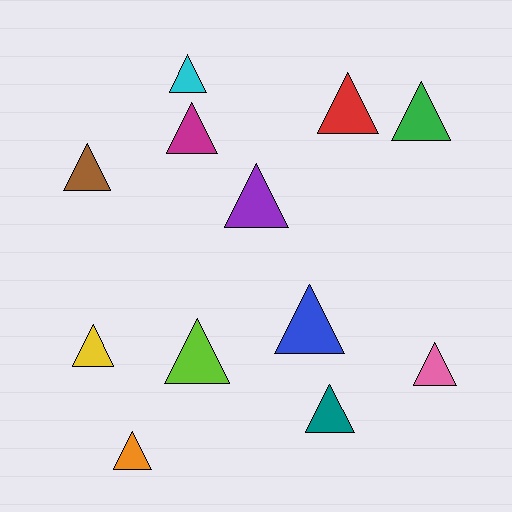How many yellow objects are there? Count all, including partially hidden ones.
There is 1 yellow object.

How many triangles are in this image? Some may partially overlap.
There are 12 triangles.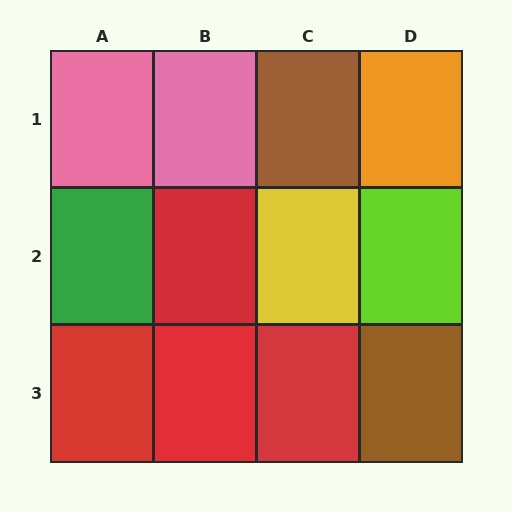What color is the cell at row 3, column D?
Brown.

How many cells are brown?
2 cells are brown.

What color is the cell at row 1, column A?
Pink.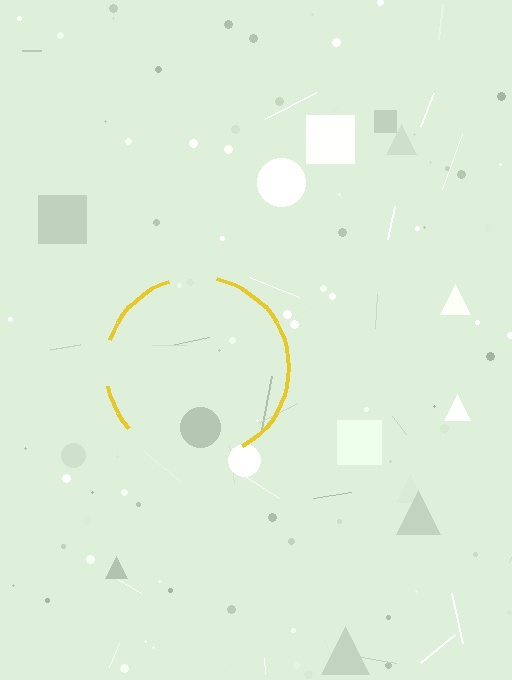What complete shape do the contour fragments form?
The contour fragments form a circle.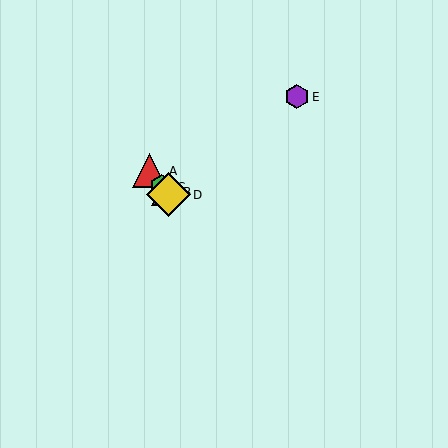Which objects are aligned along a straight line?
Objects A, B, C, D are aligned along a straight line.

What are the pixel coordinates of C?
Object C is at (162, 187).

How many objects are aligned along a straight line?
4 objects (A, B, C, D) are aligned along a straight line.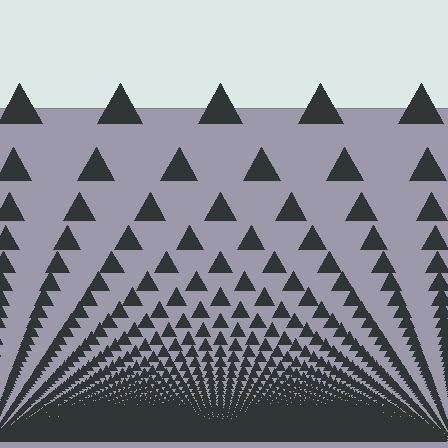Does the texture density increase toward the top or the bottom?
Density increases toward the bottom.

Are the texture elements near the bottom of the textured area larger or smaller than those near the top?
Smaller. The gradient is inverted — elements near the bottom are smaller and denser.